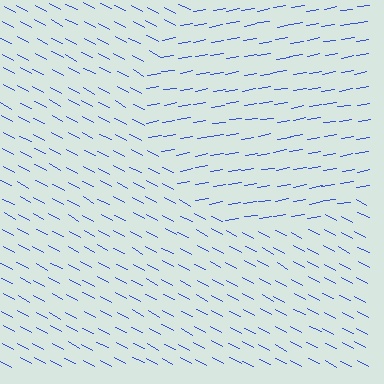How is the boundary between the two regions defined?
The boundary is defined purely by a change in line orientation (approximately 38 degrees difference). All lines are the same color and thickness.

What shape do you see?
I see a circle.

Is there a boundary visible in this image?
Yes, there is a texture boundary formed by a change in line orientation.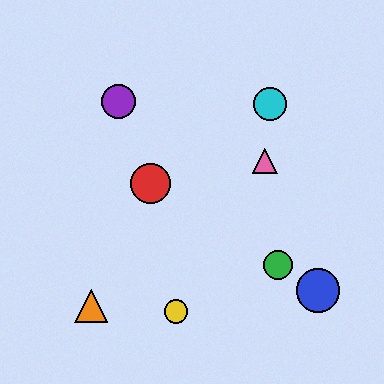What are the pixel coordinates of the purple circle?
The purple circle is at (119, 101).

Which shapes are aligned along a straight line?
The red circle, the blue circle, the green circle are aligned along a straight line.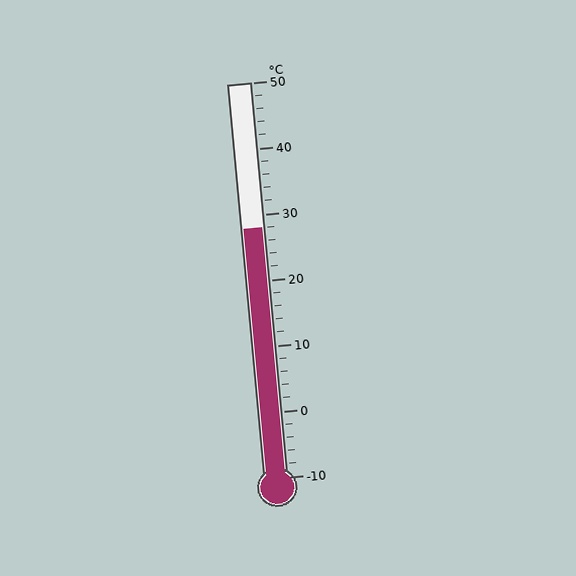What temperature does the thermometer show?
The thermometer shows approximately 28°C.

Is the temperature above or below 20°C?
The temperature is above 20°C.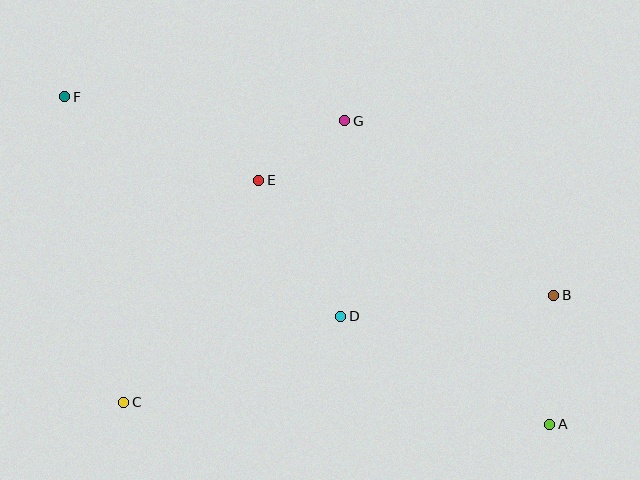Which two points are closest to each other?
Points E and G are closest to each other.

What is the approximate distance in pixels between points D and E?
The distance between D and E is approximately 159 pixels.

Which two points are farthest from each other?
Points A and F are farthest from each other.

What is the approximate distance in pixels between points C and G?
The distance between C and G is approximately 358 pixels.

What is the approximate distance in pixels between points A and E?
The distance between A and E is approximately 380 pixels.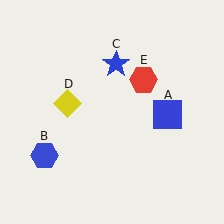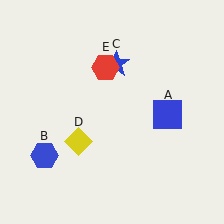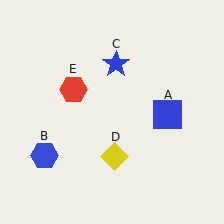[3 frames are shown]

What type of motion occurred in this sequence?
The yellow diamond (object D), red hexagon (object E) rotated counterclockwise around the center of the scene.